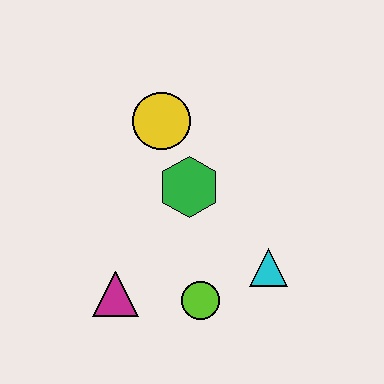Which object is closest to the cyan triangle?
The lime circle is closest to the cyan triangle.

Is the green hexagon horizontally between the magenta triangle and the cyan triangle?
Yes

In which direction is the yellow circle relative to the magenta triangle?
The yellow circle is above the magenta triangle.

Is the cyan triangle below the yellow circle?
Yes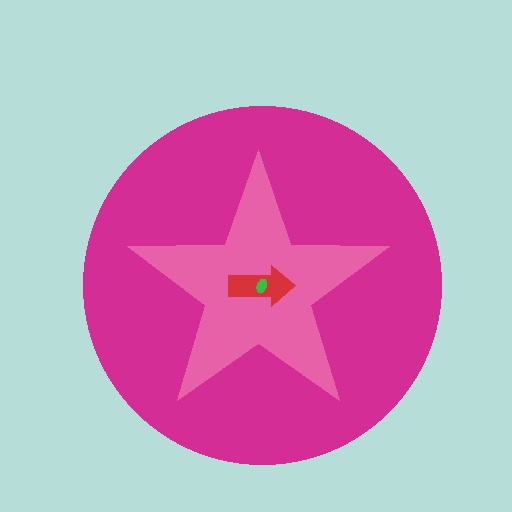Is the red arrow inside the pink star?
Yes.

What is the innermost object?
The green ellipse.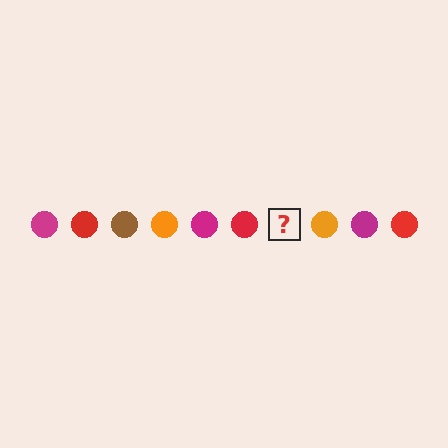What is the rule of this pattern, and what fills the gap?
The rule is that the pattern cycles through magenta, red, brown, orange circles. The gap should be filled with a brown circle.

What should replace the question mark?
The question mark should be replaced with a brown circle.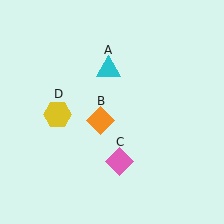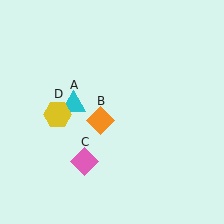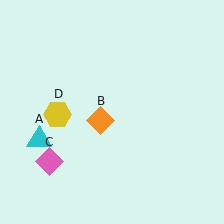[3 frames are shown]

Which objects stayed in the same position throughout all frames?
Orange diamond (object B) and yellow hexagon (object D) remained stationary.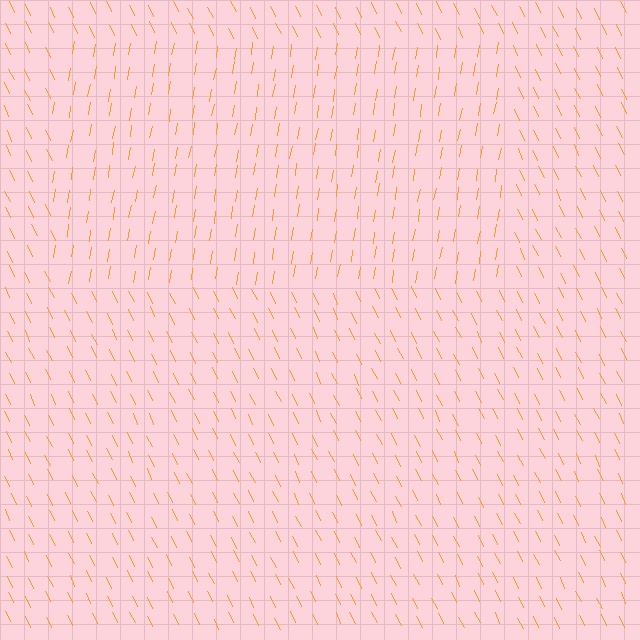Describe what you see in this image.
The image is filled with small orange line segments. A rectangle region in the image has lines oriented differently from the surrounding lines, creating a visible texture boundary.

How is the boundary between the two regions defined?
The boundary is defined purely by a change in line orientation (approximately 36 degrees difference). All lines are the same color and thickness.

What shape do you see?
I see a rectangle.